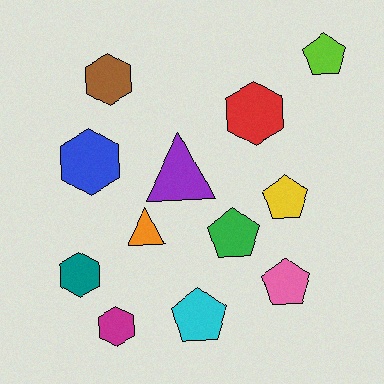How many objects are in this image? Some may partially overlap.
There are 12 objects.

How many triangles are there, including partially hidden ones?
There are 2 triangles.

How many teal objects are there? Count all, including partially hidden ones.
There is 1 teal object.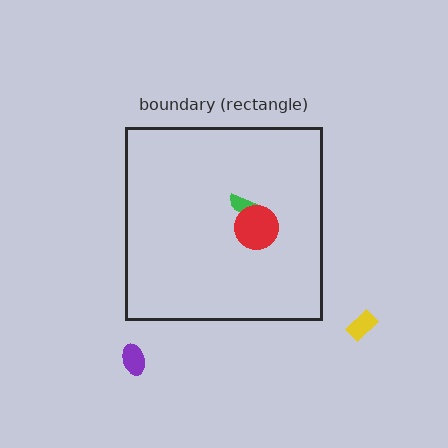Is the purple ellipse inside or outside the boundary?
Outside.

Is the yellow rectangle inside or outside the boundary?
Outside.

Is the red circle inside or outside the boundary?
Inside.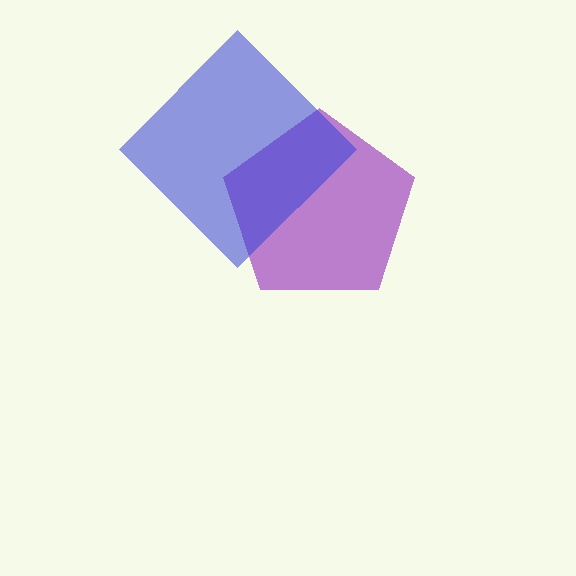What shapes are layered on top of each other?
The layered shapes are: a purple pentagon, a blue diamond.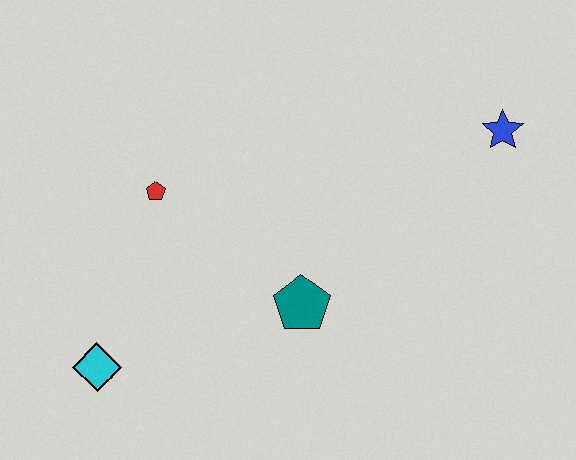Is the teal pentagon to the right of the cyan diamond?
Yes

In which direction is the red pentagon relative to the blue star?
The red pentagon is to the left of the blue star.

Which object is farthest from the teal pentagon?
The blue star is farthest from the teal pentagon.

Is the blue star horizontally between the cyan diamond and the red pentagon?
No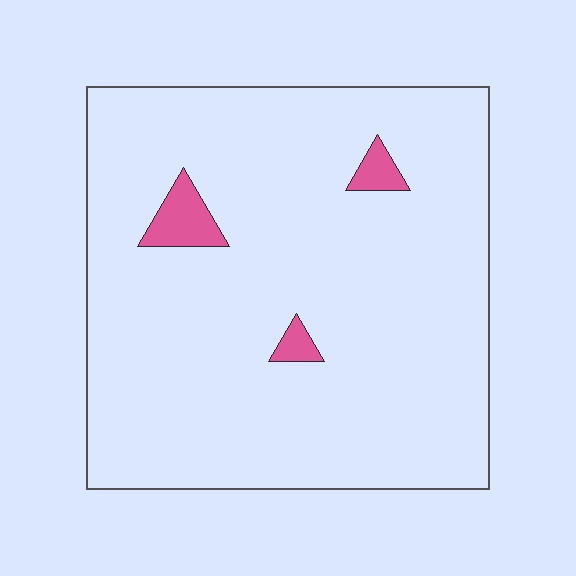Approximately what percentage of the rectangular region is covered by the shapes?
Approximately 5%.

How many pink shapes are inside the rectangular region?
3.